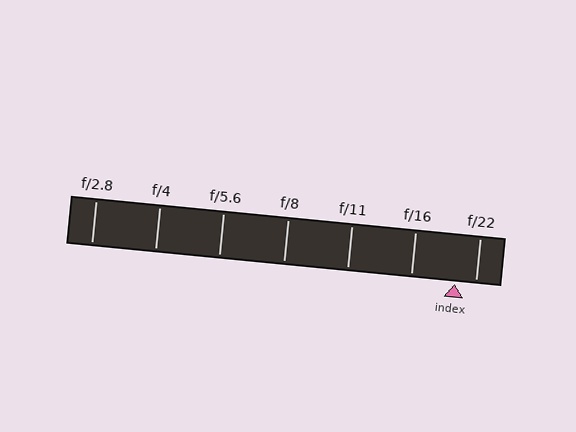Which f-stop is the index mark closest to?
The index mark is closest to f/22.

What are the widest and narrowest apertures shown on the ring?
The widest aperture shown is f/2.8 and the narrowest is f/22.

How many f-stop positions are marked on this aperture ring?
There are 7 f-stop positions marked.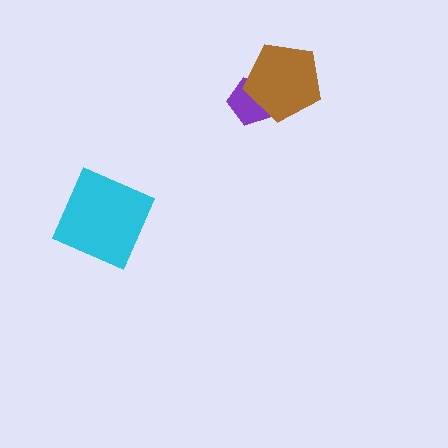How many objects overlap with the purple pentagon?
1 object overlaps with the purple pentagon.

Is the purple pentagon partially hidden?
Yes, it is partially covered by another shape.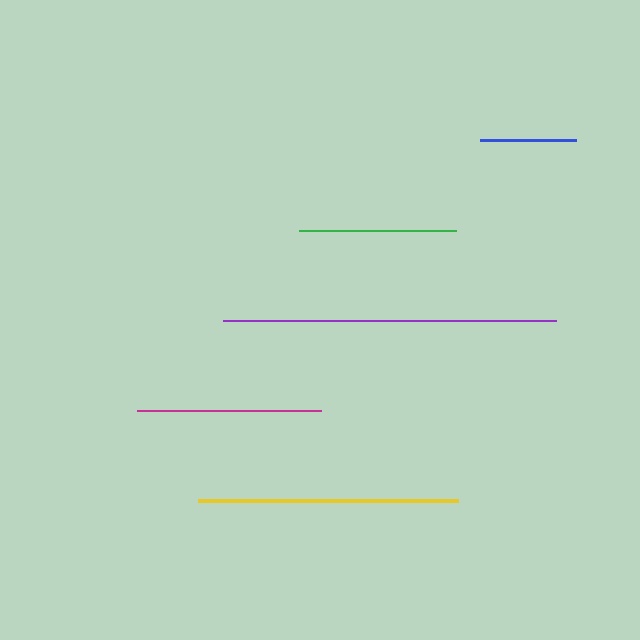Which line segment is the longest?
The purple line is the longest at approximately 333 pixels.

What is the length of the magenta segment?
The magenta segment is approximately 185 pixels long.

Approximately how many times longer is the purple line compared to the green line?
The purple line is approximately 2.1 times the length of the green line.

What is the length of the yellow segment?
The yellow segment is approximately 260 pixels long.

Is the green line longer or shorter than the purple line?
The purple line is longer than the green line.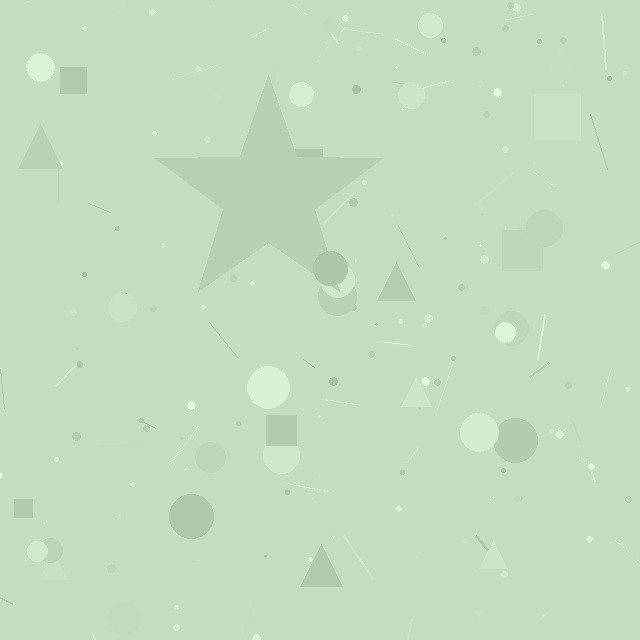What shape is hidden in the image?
A star is hidden in the image.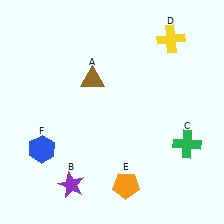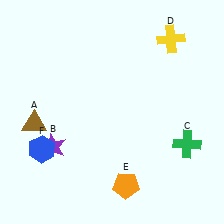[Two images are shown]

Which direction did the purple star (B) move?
The purple star (B) moved up.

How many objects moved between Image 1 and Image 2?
2 objects moved between the two images.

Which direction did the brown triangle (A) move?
The brown triangle (A) moved left.